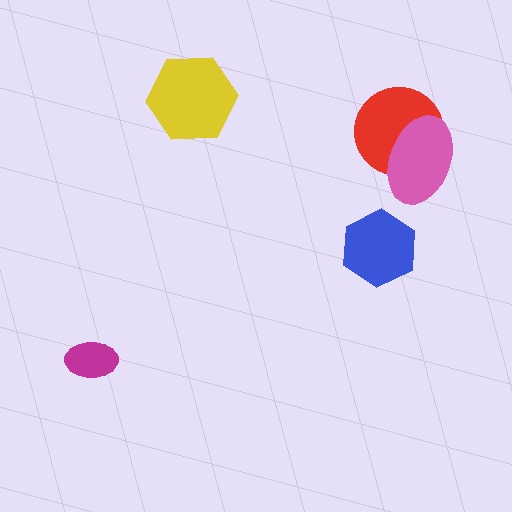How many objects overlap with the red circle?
1 object overlaps with the red circle.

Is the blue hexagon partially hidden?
No, no other shape covers it.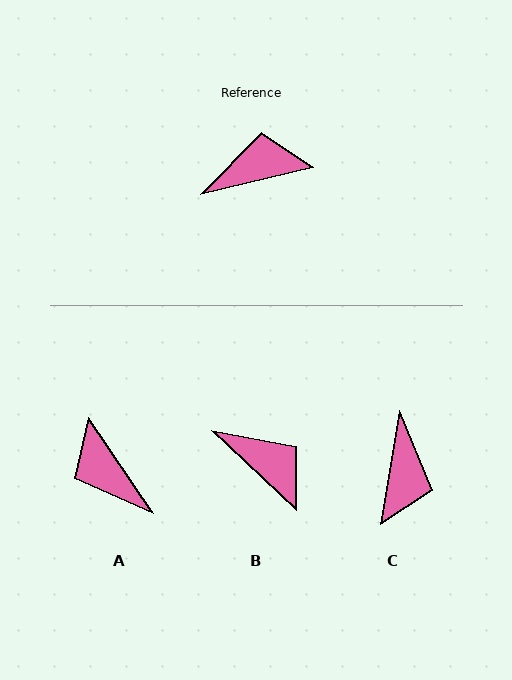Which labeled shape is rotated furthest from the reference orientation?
C, about 113 degrees away.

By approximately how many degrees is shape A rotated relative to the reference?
Approximately 111 degrees counter-clockwise.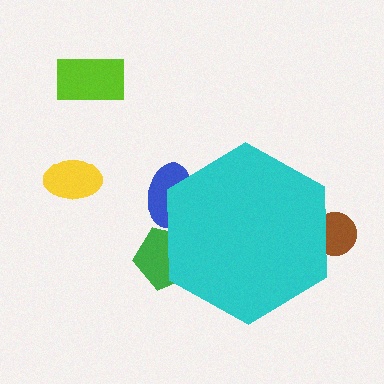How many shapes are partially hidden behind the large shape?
3 shapes are partially hidden.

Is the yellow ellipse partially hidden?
No, the yellow ellipse is fully visible.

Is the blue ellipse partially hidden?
Yes, the blue ellipse is partially hidden behind the cyan hexagon.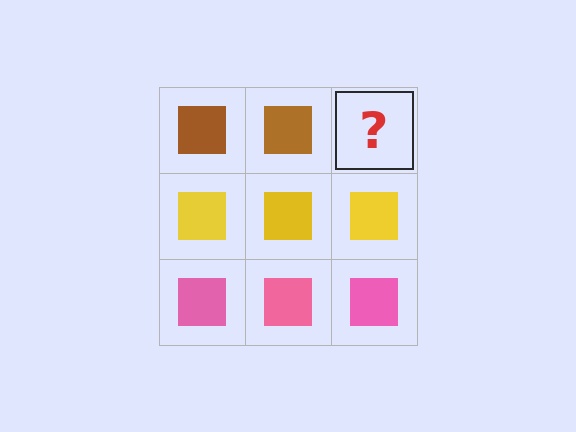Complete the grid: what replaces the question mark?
The question mark should be replaced with a brown square.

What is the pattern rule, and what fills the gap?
The rule is that each row has a consistent color. The gap should be filled with a brown square.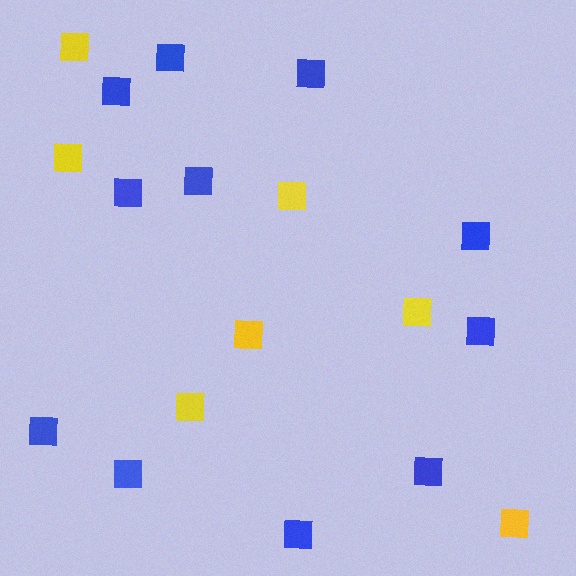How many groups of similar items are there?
There are 2 groups: one group of yellow squares (7) and one group of blue squares (11).